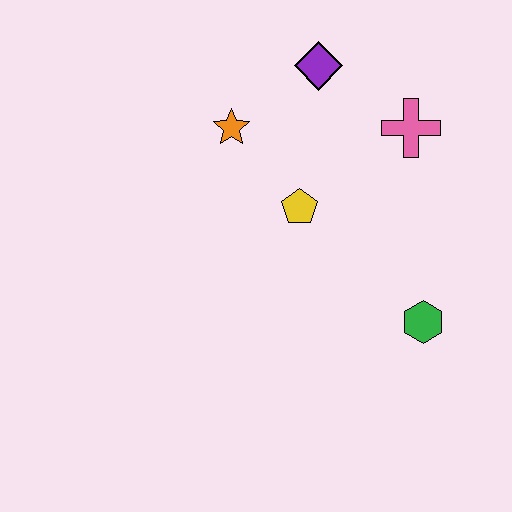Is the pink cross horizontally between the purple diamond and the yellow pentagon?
No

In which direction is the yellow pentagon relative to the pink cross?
The yellow pentagon is to the left of the pink cross.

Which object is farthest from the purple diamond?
The green hexagon is farthest from the purple diamond.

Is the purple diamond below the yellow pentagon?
No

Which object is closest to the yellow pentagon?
The orange star is closest to the yellow pentagon.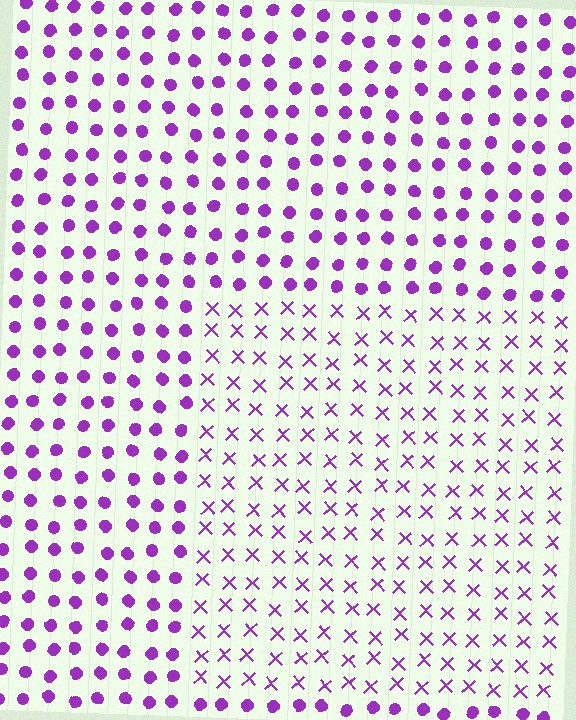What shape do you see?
I see a rectangle.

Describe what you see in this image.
The image is filled with small purple elements arranged in a uniform grid. A rectangle-shaped region contains X marks, while the surrounding area contains circles. The boundary is defined purely by the change in element shape.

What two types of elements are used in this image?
The image uses X marks inside the rectangle region and circles outside it.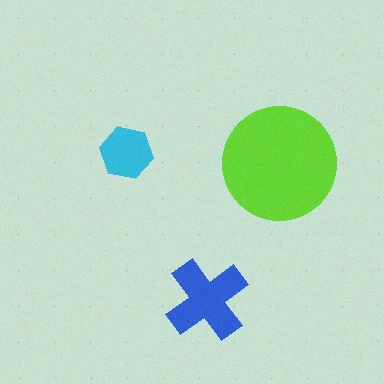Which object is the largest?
The lime circle.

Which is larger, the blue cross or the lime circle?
The lime circle.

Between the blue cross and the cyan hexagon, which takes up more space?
The blue cross.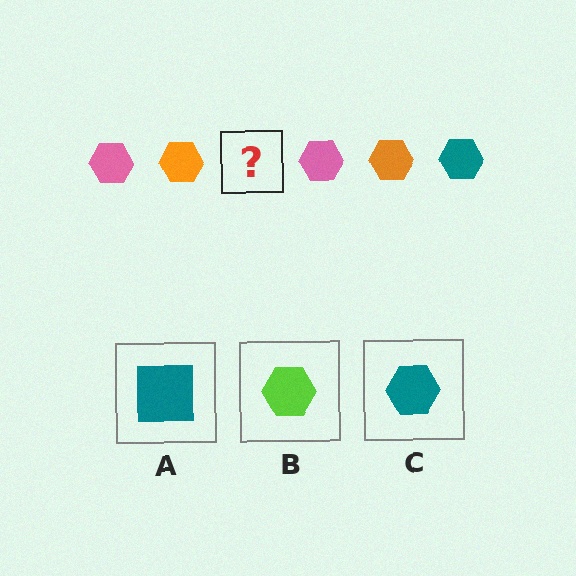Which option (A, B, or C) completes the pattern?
C.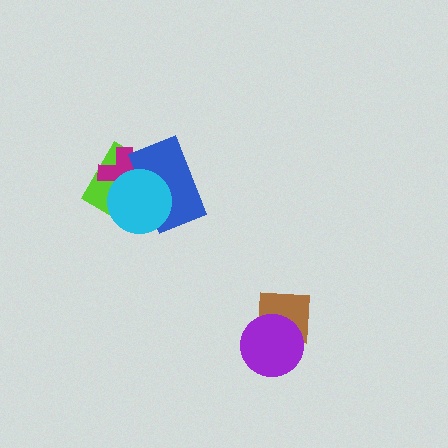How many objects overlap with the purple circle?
1 object overlaps with the purple circle.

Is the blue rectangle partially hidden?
Yes, it is partially covered by another shape.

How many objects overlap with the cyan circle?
3 objects overlap with the cyan circle.